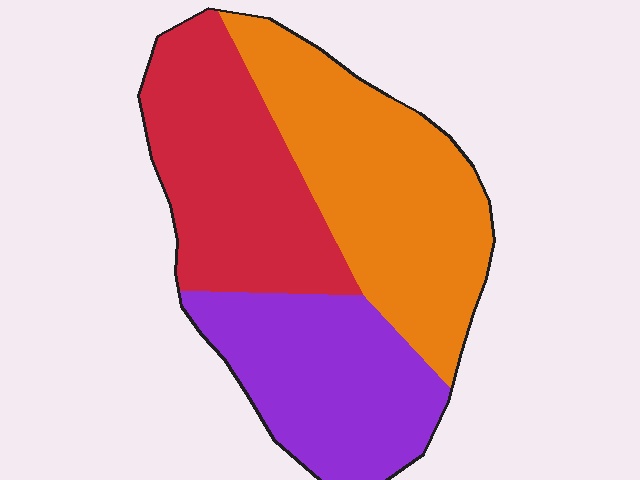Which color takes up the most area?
Orange, at roughly 40%.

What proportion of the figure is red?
Red takes up between a quarter and a half of the figure.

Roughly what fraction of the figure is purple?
Purple covers 29% of the figure.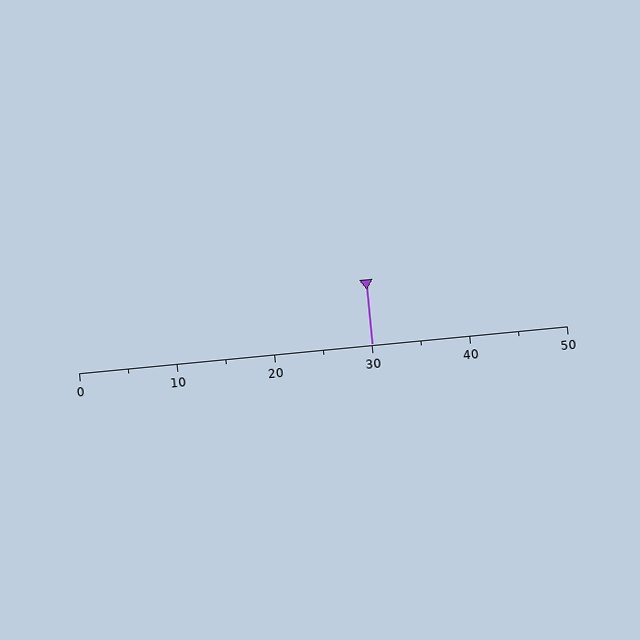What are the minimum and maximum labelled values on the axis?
The axis runs from 0 to 50.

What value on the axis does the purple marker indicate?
The marker indicates approximately 30.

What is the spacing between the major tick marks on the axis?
The major ticks are spaced 10 apart.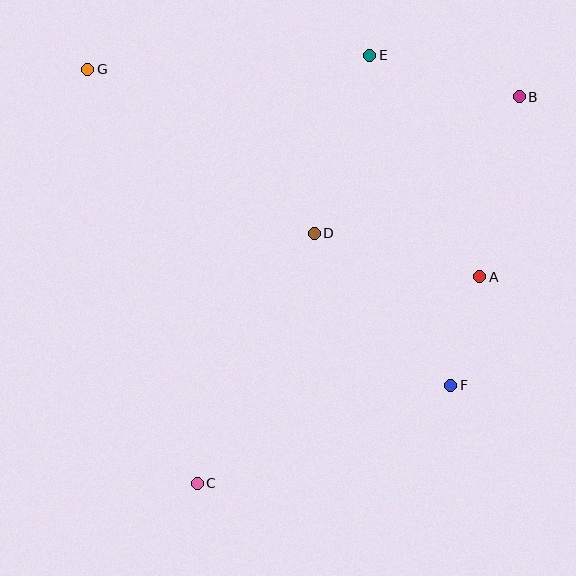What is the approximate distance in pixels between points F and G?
The distance between F and G is approximately 482 pixels.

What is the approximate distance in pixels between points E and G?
The distance between E and G is approximately 282 pixels.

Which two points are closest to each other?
Points A and F are closest to each other.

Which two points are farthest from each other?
Points B and C are farthest from each other.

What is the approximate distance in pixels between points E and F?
The distance between E and F is approximately 340 pixels.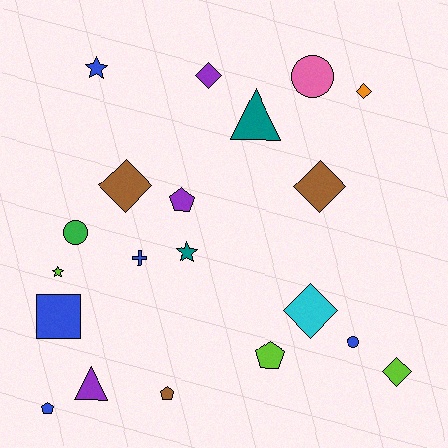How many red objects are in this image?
There are no red objects.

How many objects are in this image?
There are 20 objects.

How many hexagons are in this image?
There are no hexagons.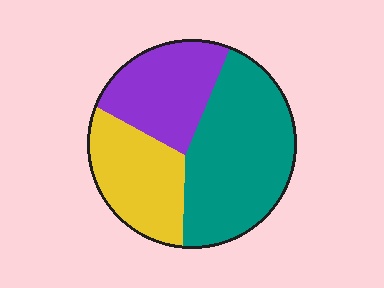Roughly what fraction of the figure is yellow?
Yellow covers around 25% of the figure.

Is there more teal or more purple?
Teal.